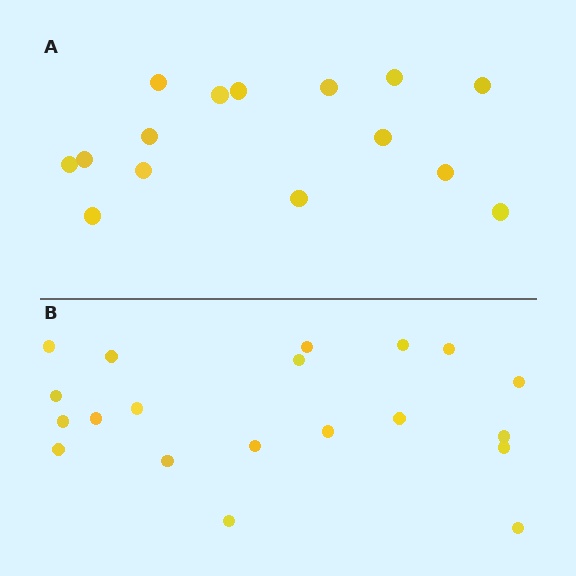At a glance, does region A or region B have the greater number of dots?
Region B (the bottom region) has more dots.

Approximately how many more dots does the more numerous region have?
Region B has about 5 more dots than region A.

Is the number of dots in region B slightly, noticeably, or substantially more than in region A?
Region B has noticeably more, but not dramatically so. The ratio is roughly 1.3 to 1.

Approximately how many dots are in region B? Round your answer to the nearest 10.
About 20 dots.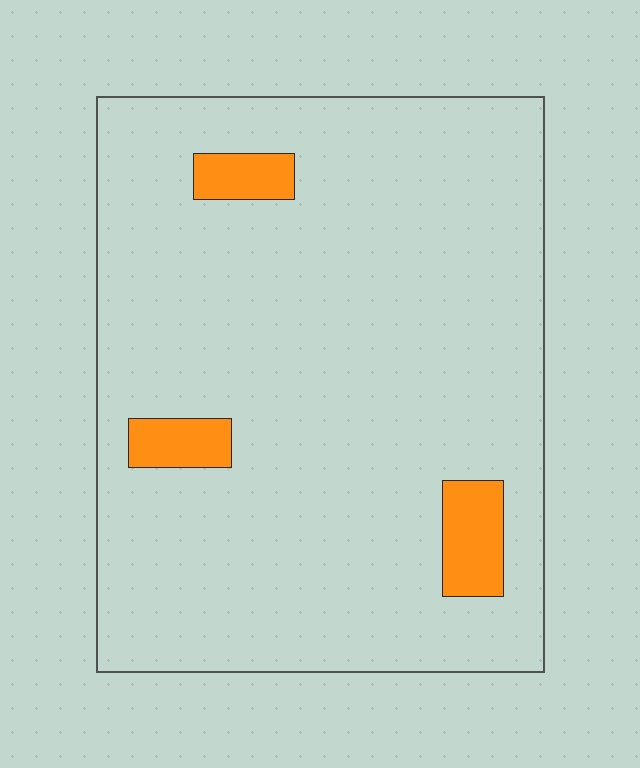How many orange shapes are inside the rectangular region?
3.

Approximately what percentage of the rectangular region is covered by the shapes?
Approximately 5%.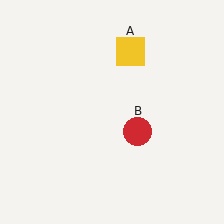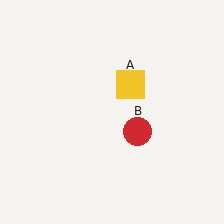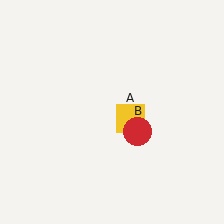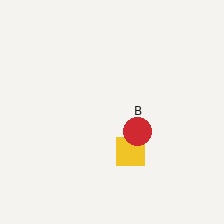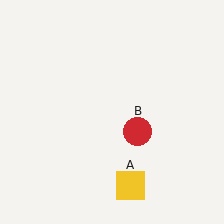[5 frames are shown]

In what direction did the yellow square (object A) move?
The yellow square (object A) moved down.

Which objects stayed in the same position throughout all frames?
Red circle (object B) remained stationary.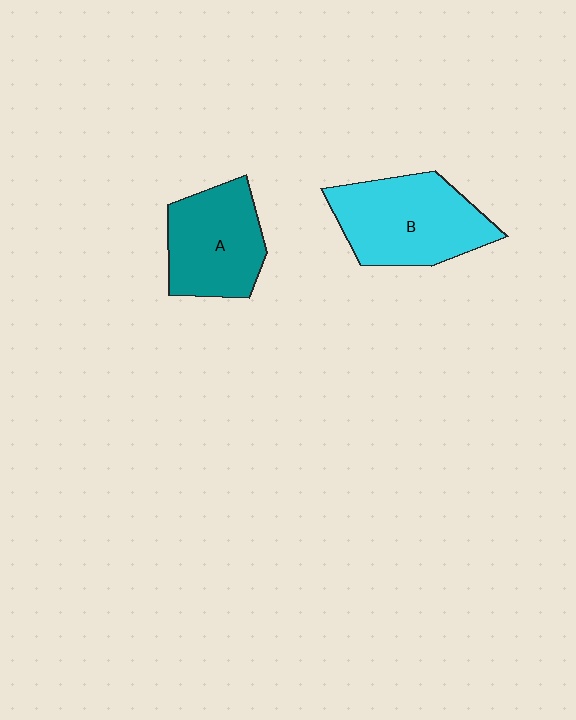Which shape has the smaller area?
Shape A (teal).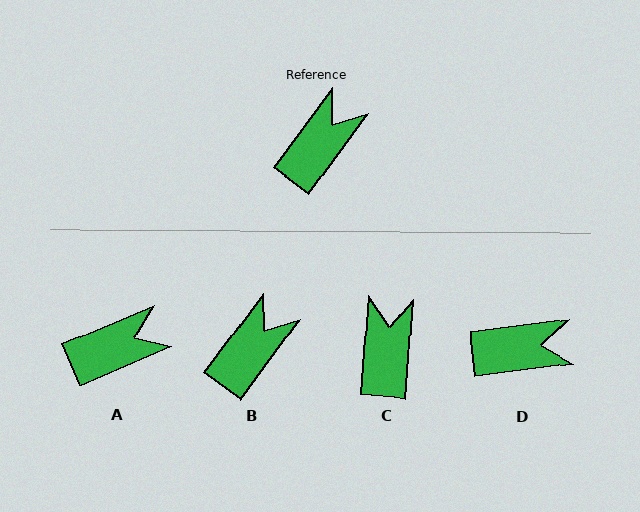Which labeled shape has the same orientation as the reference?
B.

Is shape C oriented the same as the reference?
No, it is off by about 32 degrees.